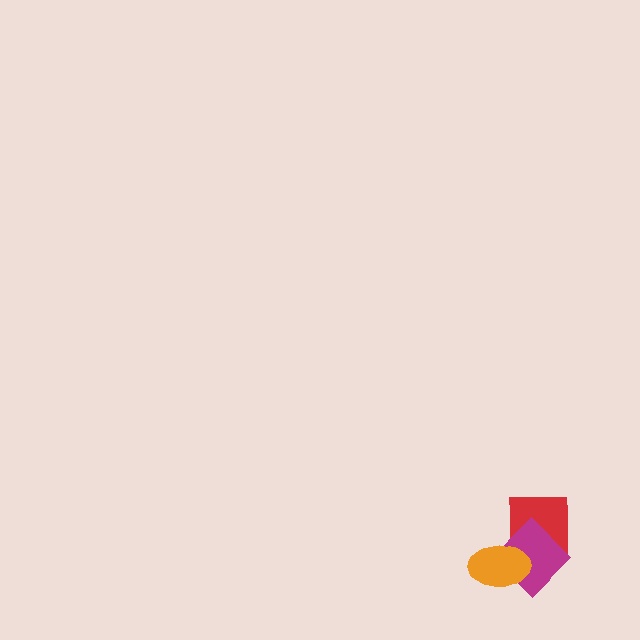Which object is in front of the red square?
The magenta diamond is in front of the red square.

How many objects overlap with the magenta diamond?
2 objects overlap with the magenta diamond.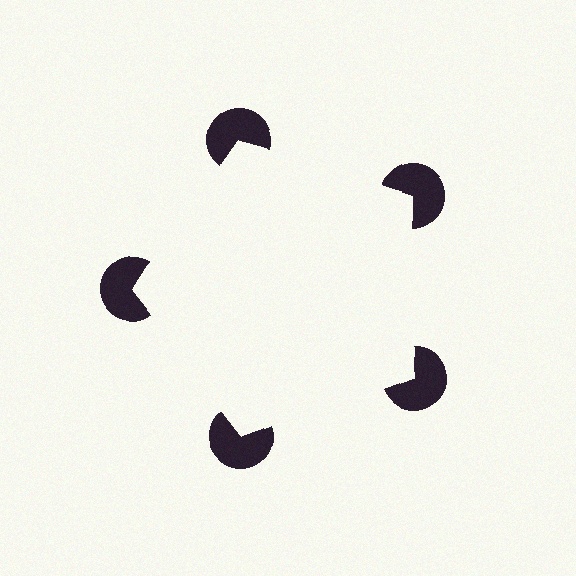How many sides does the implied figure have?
5 sides.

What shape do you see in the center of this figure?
An illusory pentagon — its edges are inferred from the aligned wedge cuts in the pac-man discs, not physically drawn.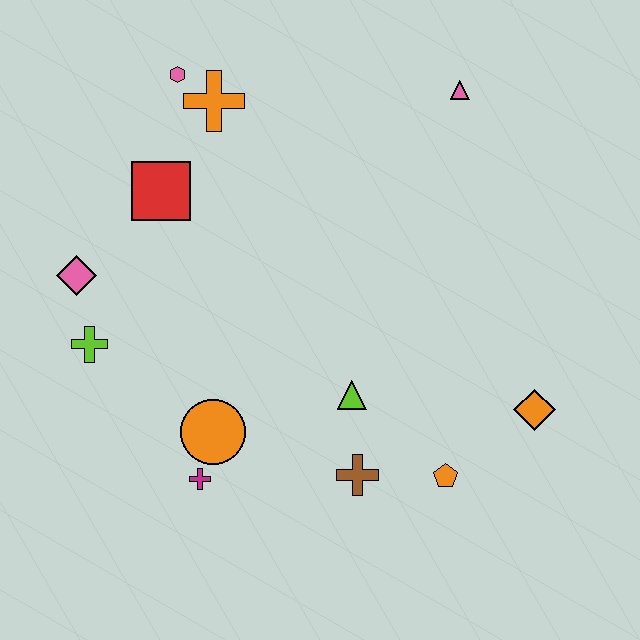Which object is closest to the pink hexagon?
The orange cross is closest to the pink hexagon.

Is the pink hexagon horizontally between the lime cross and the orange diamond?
Yes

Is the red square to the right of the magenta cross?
No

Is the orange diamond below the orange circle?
No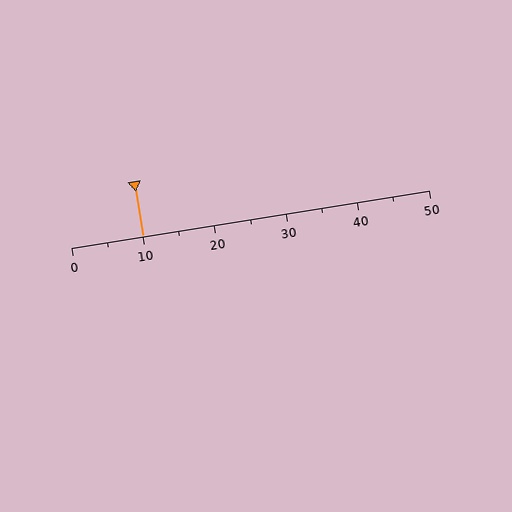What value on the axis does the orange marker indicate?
The marker indicates approximately 10.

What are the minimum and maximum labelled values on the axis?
The axis runs from 0 to 50.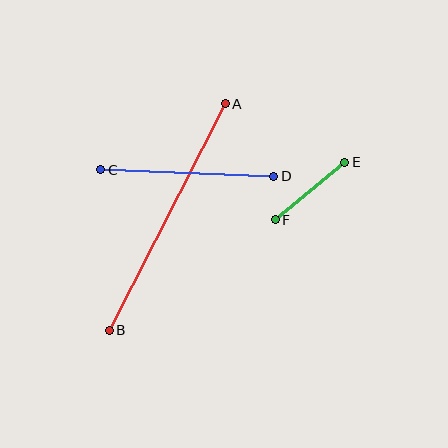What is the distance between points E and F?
The distance is approximately 90 pixels.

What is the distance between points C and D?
The distance is approximately 173 pixels.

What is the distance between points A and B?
The distance is approximately 254 pixels.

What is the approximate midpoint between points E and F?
The midpoint is at approximately (310, 191) pixels.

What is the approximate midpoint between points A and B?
The midpoint is at approximately (167, 217) pixels.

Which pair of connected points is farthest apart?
Points A and B are farthest apart.